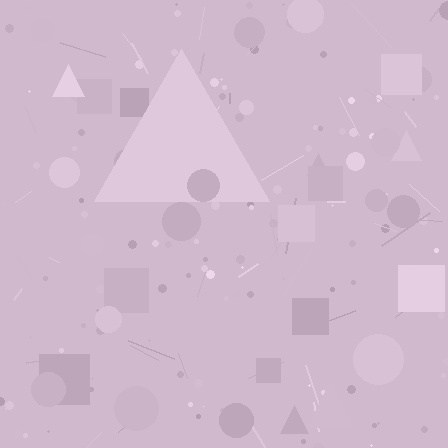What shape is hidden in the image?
A triangle is hidden in the image.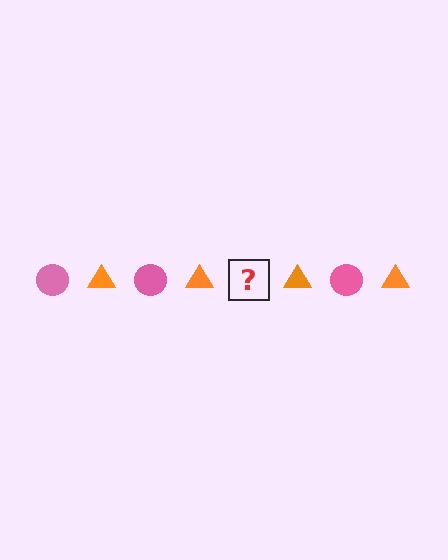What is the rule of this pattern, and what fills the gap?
The rule is that the pattern alternates between pink circle and orange triangle. The gap should be filled with a pink circle.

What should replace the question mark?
The question mark should be replaced with a pink circle.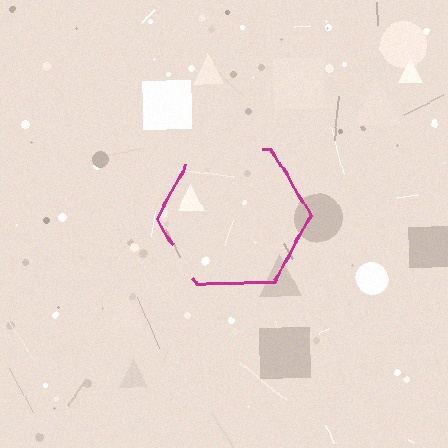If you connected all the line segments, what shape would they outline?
They would outline a hexagon.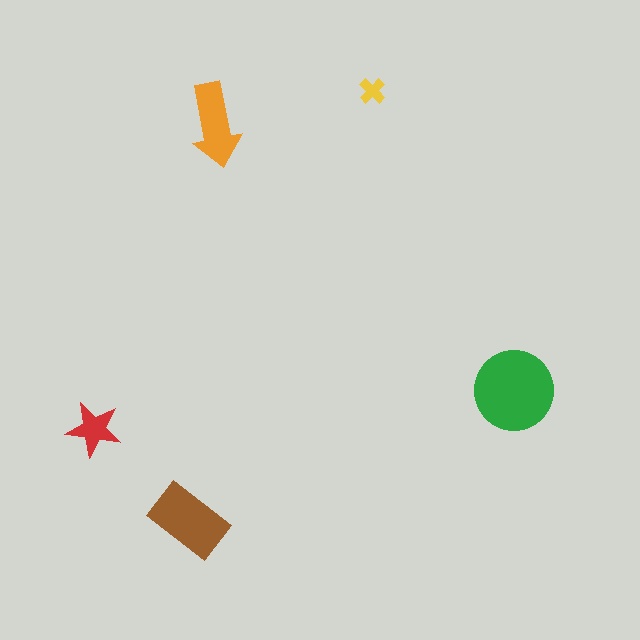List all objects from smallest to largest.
The yellow cross, the red star, the orange arrow, the brown rectangle, the green circle.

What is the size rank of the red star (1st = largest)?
4th.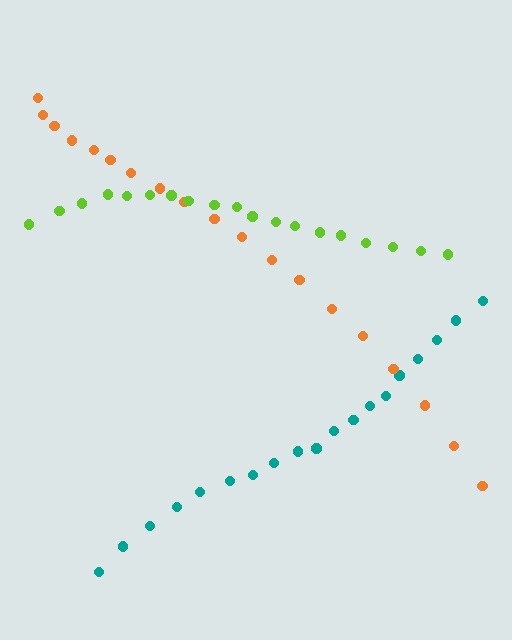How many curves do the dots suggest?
There are 3 distinct paths.